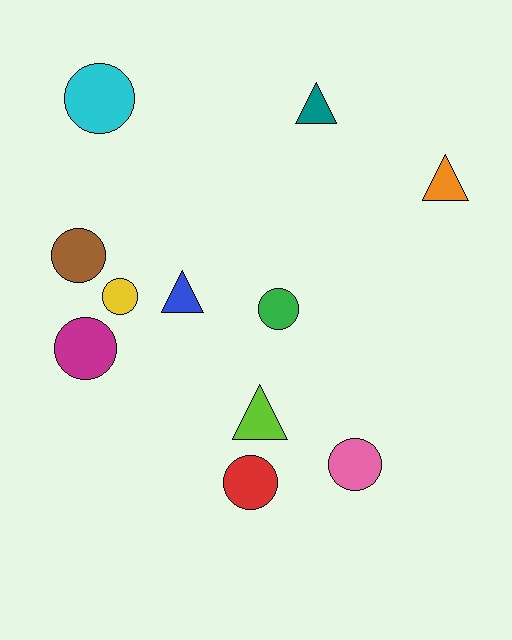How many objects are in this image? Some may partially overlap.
There are 11 objects.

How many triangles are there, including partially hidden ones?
There are 4 triangles.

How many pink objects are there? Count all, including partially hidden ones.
There is 1 pink object.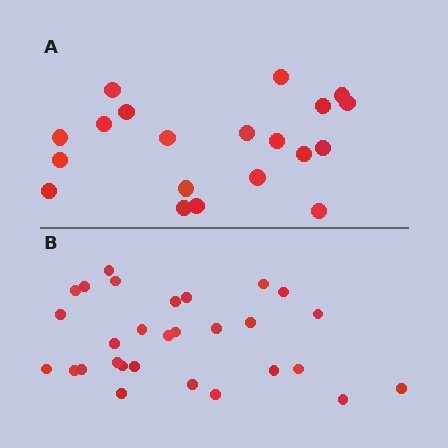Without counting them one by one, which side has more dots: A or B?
Region B (the bottom region) has more dots.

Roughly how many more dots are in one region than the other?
Region B has roughly 8 or so more dots than region A.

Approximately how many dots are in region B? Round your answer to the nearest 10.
About 30 dots. (The exact count is 29, which rounds to 30.)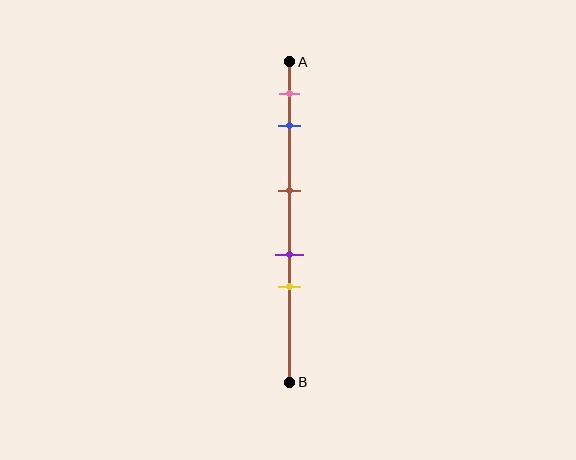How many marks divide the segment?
There are 5 marks dividing the segment.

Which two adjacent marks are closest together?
The purple and yellow marks are the closest adjacent pair.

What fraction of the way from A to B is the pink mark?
The pink mark is approximately 10% (0.1) of the way from A to B.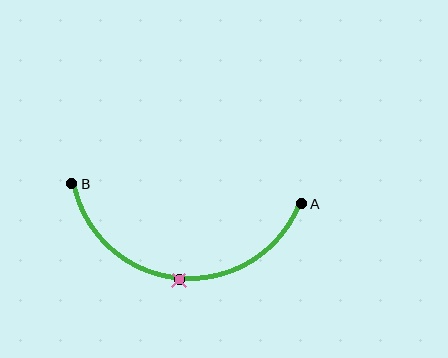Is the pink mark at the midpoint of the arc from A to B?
Yes. The pink mark lies on the arc at equal arc-length from both A and B — it is the arc midpoint.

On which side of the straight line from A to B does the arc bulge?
The arc bulges below the straight line connecting A and B.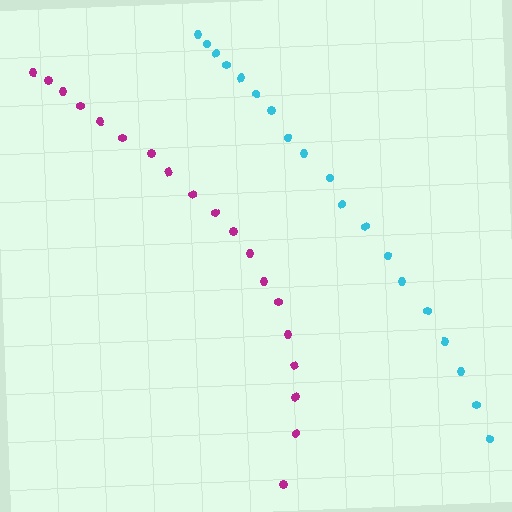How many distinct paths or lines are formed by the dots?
There are 2 distinct paths.